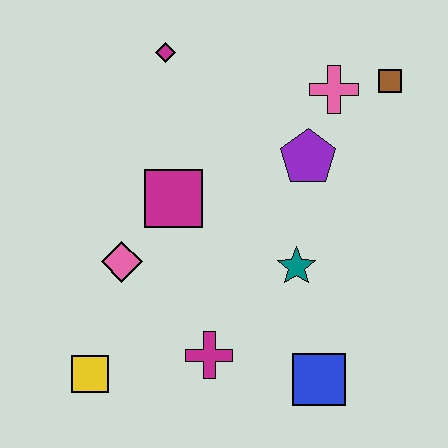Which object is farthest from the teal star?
The magenta diamond is farthest from the teal star.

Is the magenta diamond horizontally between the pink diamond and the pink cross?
Yes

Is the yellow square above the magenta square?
No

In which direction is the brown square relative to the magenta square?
The brown square is to the right of the magenta square.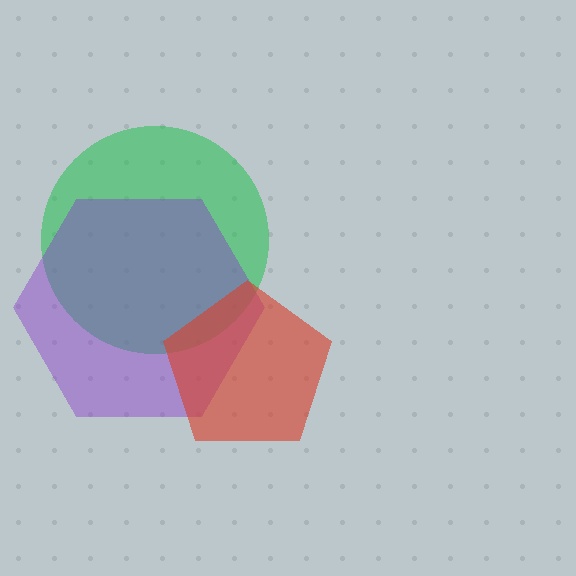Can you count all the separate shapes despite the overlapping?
Yes, there are 3 separate shapes.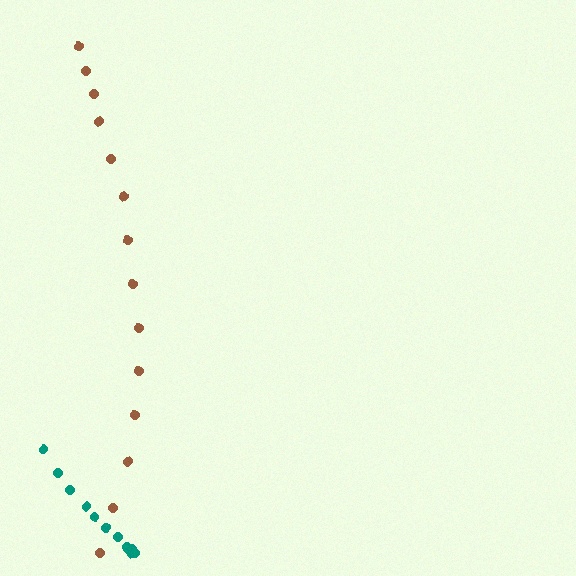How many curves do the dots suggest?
There are 2 distinct paths.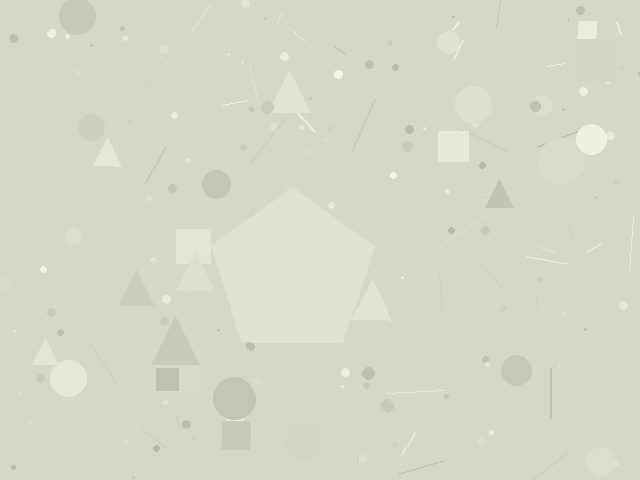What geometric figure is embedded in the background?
A pentagon is embedded in the background.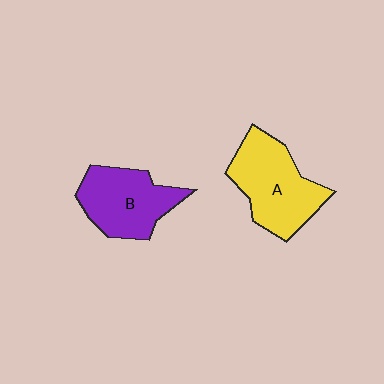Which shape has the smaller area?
Shape B (purple).